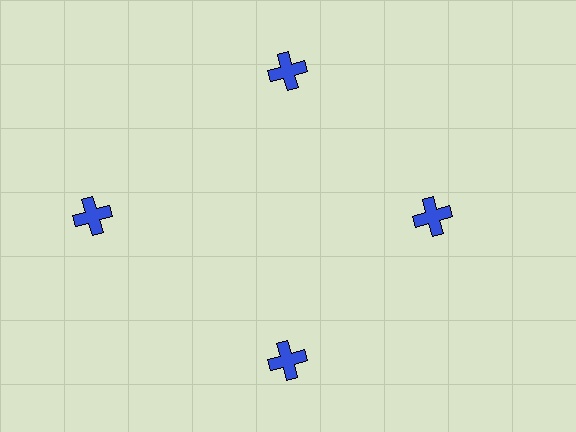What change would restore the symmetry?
The symmetry would be restored by moving it inward, back onto the ring so that all 4 crosses sit at equal angles and equal distance from the center.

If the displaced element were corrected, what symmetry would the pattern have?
It would have 4-fold rotational symmetry — the pattern would map onto itself every 90 degrees.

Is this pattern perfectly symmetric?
No. The 4 blue crosses are arranged in a ring, but one element near the 9 o'clock position is pushed outward from the center, breaking the 4-fold rotational symmetry.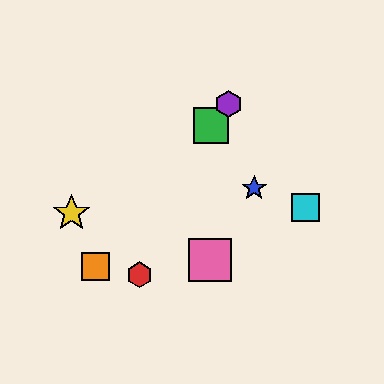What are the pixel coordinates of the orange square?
The orange square is at (95, 267).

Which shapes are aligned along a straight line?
The green square, the purple hexagon, the orange square are aligned along a straight line.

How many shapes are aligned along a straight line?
3 shapes (the green square, the purple hexagon, the orange square) are aligned along a straight line.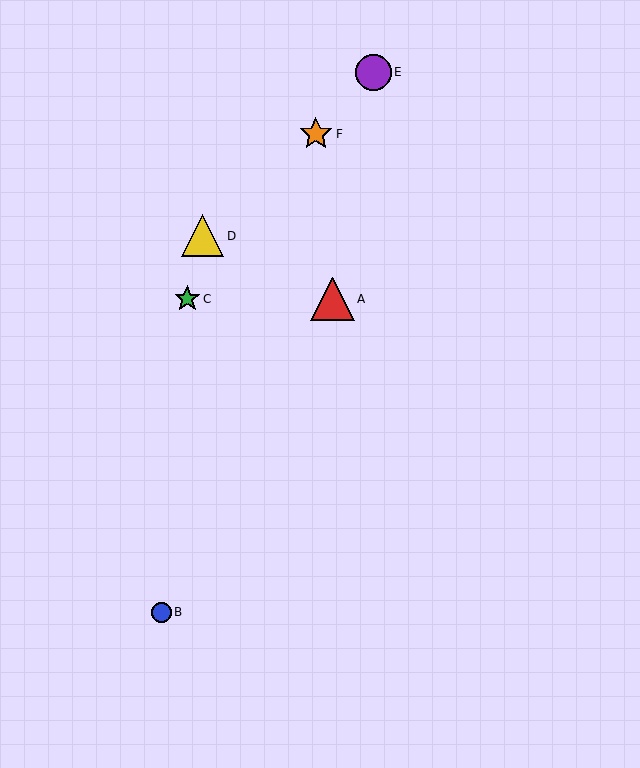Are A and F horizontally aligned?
No, A is at y≈299 and F is at y≈134.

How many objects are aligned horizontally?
2 objects (A, C) are aligned horizontally.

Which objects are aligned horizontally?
Objects A, C are aligned horizontally.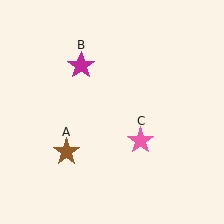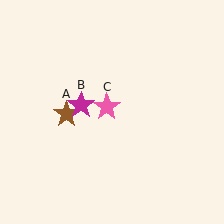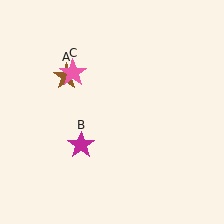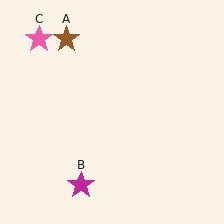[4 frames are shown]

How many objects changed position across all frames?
3 objects changed position: brown star (object A), magenta star (object B), pink star (object C).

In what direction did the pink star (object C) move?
The pink star (object C) moved up and to the left.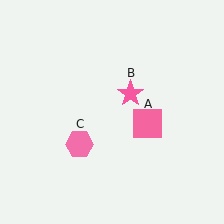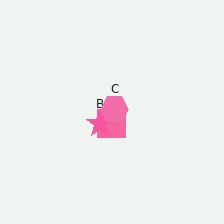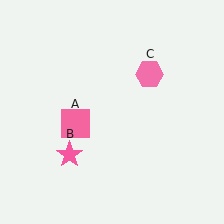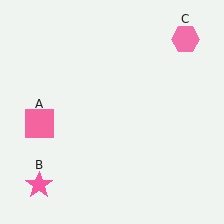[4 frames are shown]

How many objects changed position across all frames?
3 objects changed position: pink square (object A), pink star (object B), pink hexagon (object C).